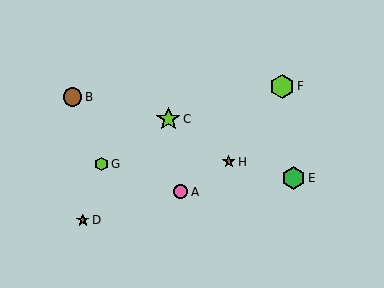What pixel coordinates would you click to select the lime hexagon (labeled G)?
Click at (102, 164) to select the lime hexagon G.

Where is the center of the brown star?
The center of the brown star is at (229, 162).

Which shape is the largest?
The lime hexagon (labeled F) is the largest.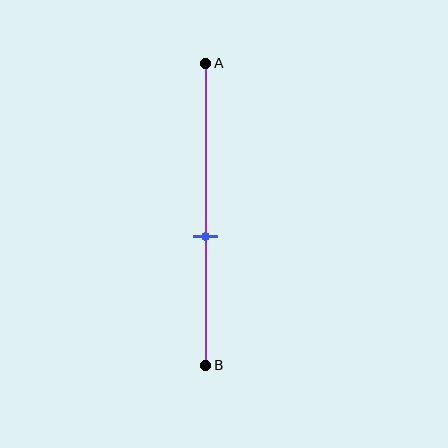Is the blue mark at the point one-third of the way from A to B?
No, the mark is at about 55% from A, not at the 33% one-third point.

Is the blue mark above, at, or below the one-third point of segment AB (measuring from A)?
The blue mark is below the one-third point of segment AB.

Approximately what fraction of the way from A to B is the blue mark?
The blue mark is approximately 55% of the way from A to B.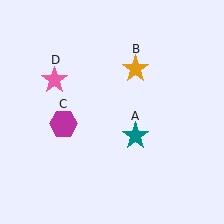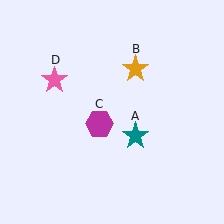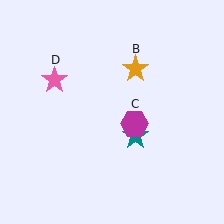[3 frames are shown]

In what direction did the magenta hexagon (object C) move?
The magenta hexagon (object C) moved right.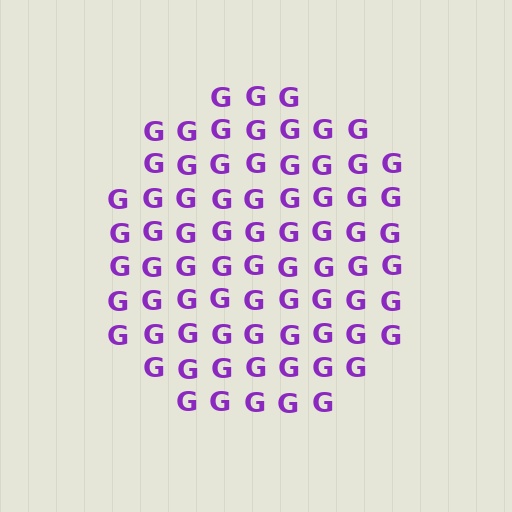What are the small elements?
The small elements are letter G's.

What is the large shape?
The large shape is a circle.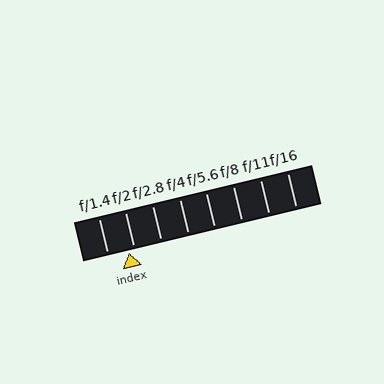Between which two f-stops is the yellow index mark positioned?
The index mark is between f/1.4 and f/2.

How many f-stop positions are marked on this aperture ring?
There are 8 f-stop positions marked.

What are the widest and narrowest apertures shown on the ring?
The widest aperture shown is f/1.4 and the narrowest is f/16.